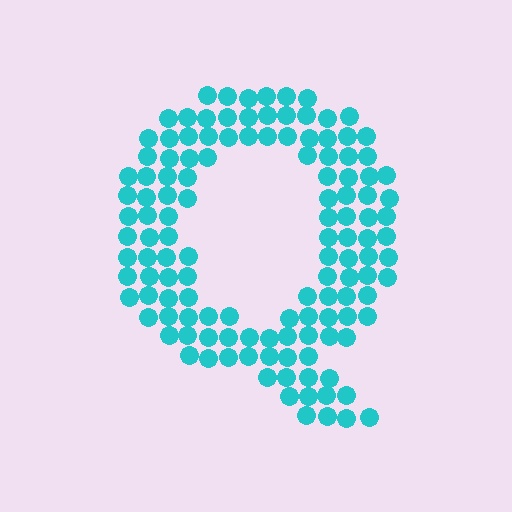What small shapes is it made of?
It is made of small circles.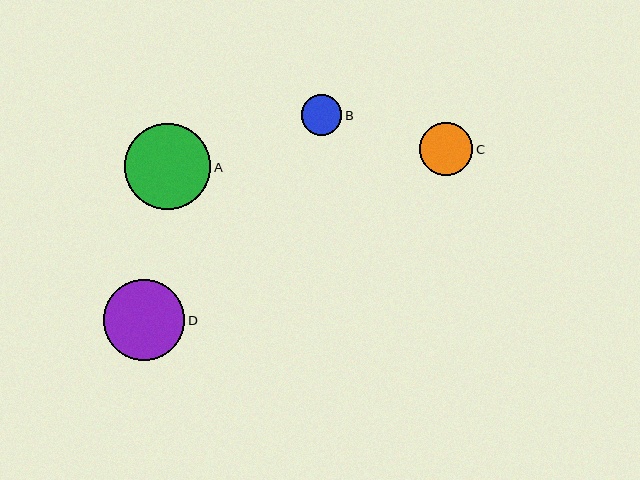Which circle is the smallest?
Circle B is the smallest with a size of approximately 40 pixels.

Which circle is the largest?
Circle A is the largest with a size of approximately 87 pixels.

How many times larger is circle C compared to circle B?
Circle C is approximately 1.3 times the size of circle B.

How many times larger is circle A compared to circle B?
Circle A is approximately 2.1 times the size of circle B.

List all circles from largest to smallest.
From largest to smallest: A, D, C, B.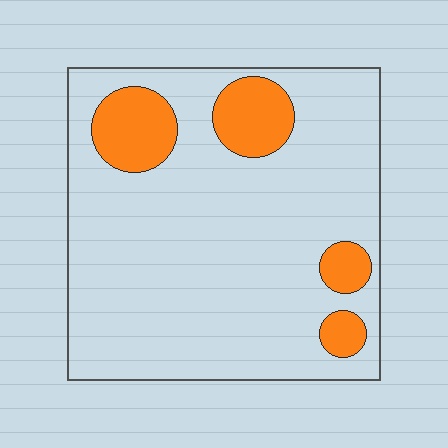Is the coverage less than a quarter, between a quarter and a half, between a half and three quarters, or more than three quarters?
Less than a quarter.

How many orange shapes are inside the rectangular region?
4.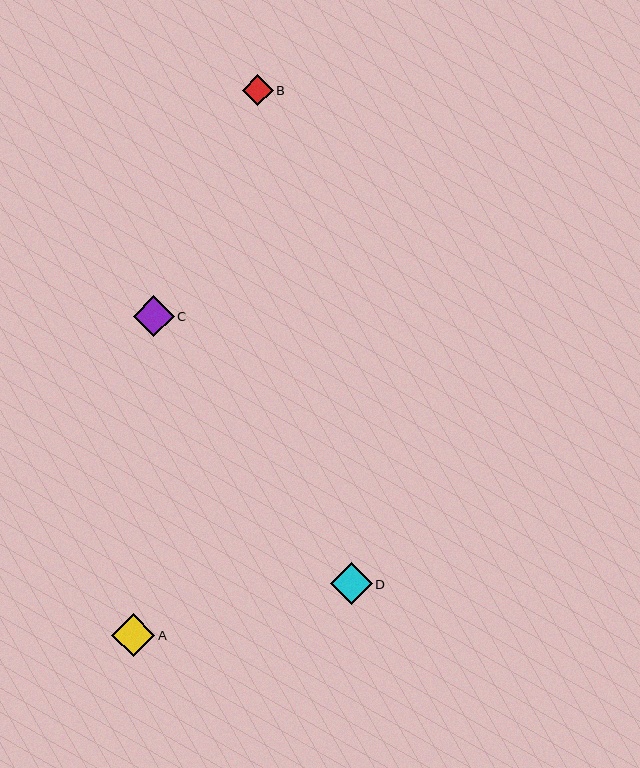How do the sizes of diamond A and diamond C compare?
Diamond A and diamond C are approximately the same size.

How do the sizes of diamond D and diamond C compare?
Diamond D and diamond C are approximately the same size.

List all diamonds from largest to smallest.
From largest to smallest: A, D, C, B.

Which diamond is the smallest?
Diamond B is the smallest with a size of approximately 31 pixels.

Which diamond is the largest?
Diamond A is the largest with a size of approximately 43 pixels.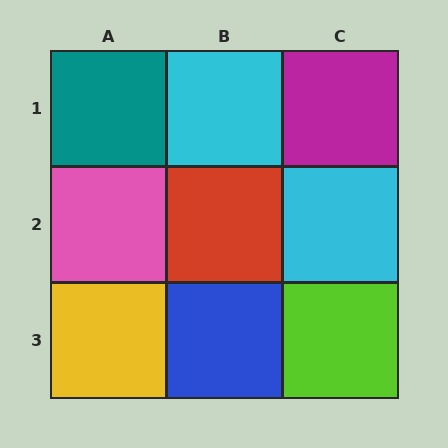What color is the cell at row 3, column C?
Lime.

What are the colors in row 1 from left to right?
Teal, cyan, magenta.